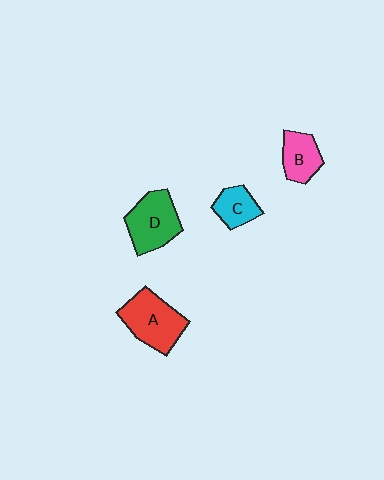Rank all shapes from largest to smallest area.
From largest to smallest: A (red), D (green), B (pink), C (cyan).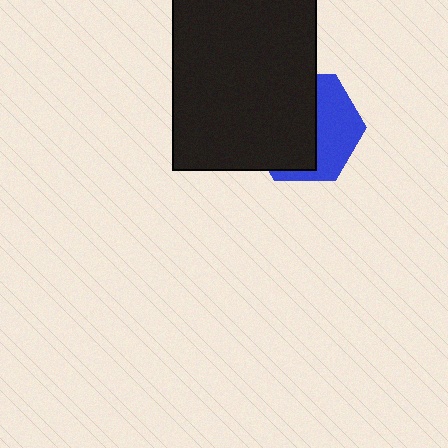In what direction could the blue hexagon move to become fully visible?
The blue hexagon could move right. That would shift it out from behind the black rectangle entirely.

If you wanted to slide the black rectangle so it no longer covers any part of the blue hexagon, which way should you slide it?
Slide it left — that is the most direct way to separate the two shapes.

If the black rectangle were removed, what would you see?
You would see the complete blue hexagon.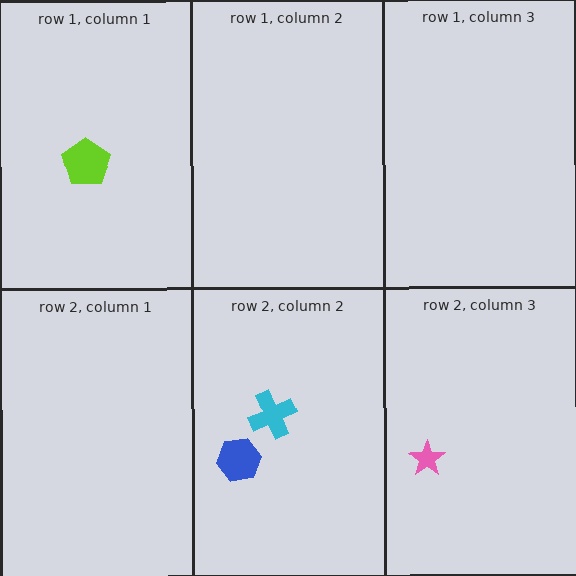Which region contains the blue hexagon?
The row 2, column 2 region.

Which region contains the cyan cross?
The row 2, column 2 region.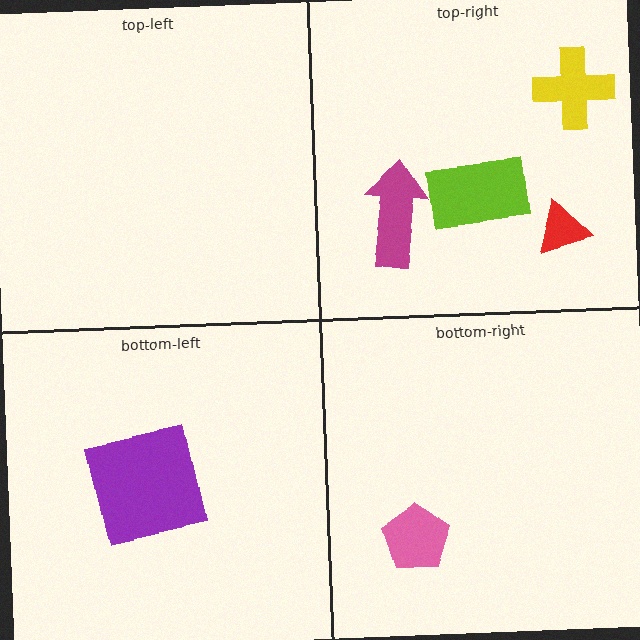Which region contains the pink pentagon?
The bottom-right region.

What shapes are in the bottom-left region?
The purple square.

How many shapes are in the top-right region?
4.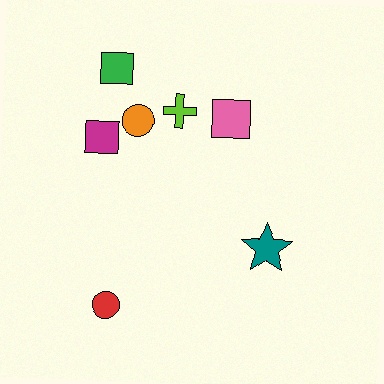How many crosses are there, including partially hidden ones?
There is 1 cross.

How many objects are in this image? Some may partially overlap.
There are 7 objects.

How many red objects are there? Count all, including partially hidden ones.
There is 1 red object.